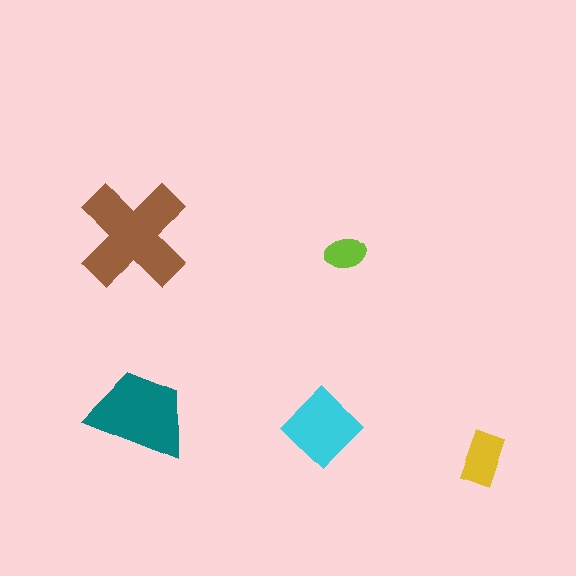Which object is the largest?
The brown cross.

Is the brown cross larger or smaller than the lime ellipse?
Larger.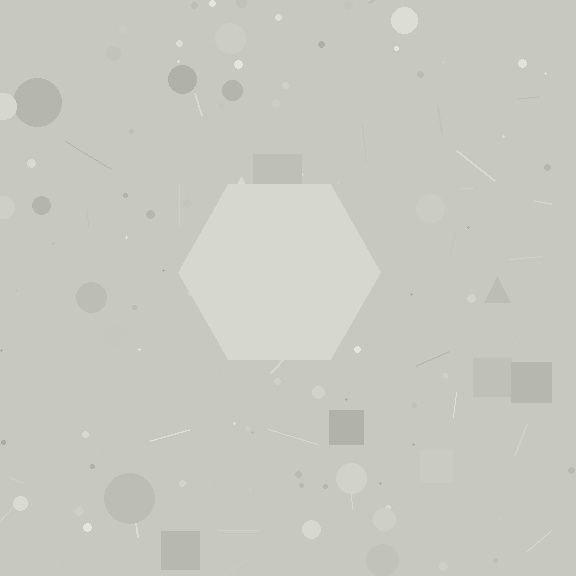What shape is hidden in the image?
A hexagon is hidden in the image.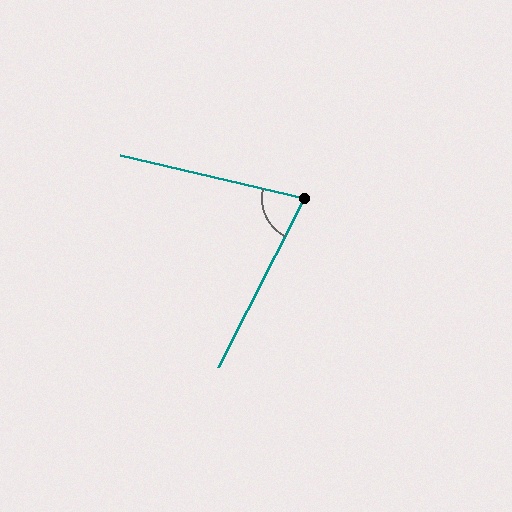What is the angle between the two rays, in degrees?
Approximately 76 degrees.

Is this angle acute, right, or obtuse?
It is acute.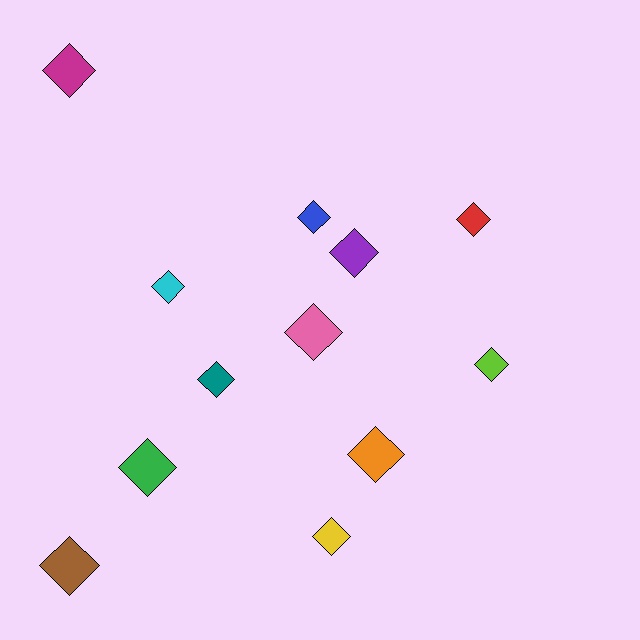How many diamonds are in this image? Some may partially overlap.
There are 12 diamonds.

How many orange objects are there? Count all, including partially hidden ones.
There is 1 orange object.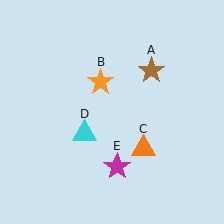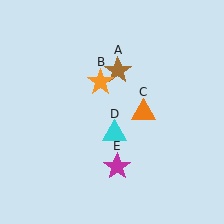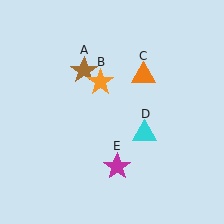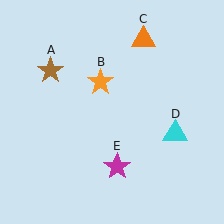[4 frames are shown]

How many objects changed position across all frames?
3 objects changed position: brown star (object A), orange triangle (object C), cyan triangle (object D).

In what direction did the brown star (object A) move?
The brown star (object A) moved left.